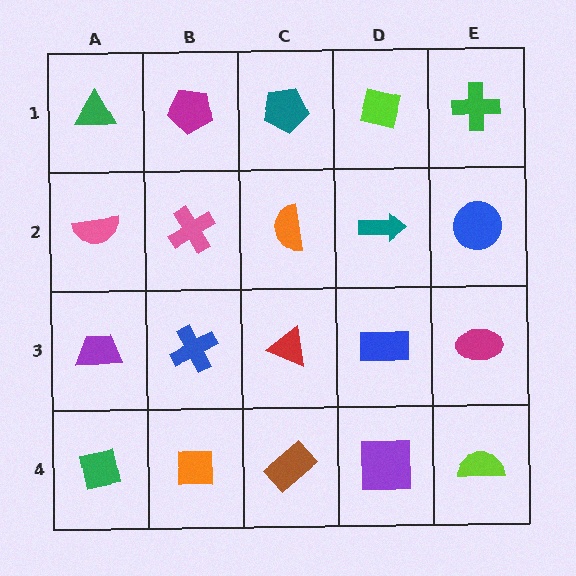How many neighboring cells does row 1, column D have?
3.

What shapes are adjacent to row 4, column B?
A blue cross (row 3, column B), a green square (row 4, column A), a brown rectangle (row 4, column C).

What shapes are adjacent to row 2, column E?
A green cross (row 1, column E), a magenta ellipse (row 3, column E), a teal arrow (row 2, column D).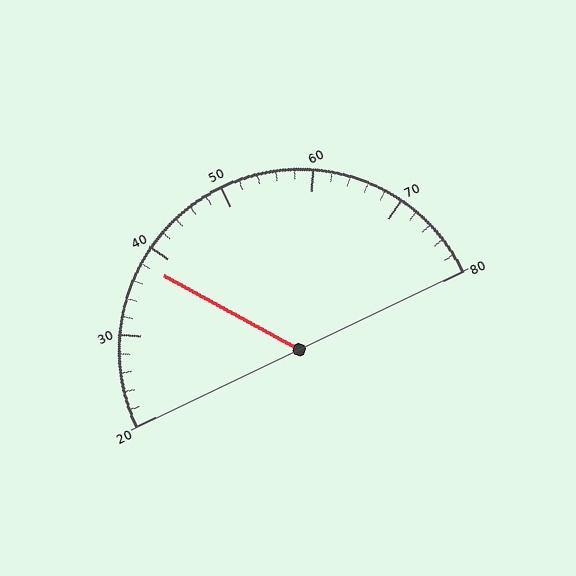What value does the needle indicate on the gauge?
The needle indicates approximately 38.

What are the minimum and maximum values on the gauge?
The gauge ranges from 20 to 80.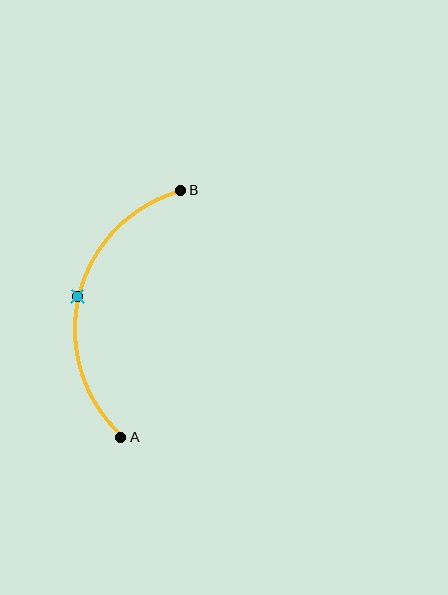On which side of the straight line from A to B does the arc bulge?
The arc bulges to the left of the straight line connecting A and B.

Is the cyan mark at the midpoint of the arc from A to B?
Yes. The cyan mark lies on the arc at equal arc-length from both A and B — it is the arc midpoint.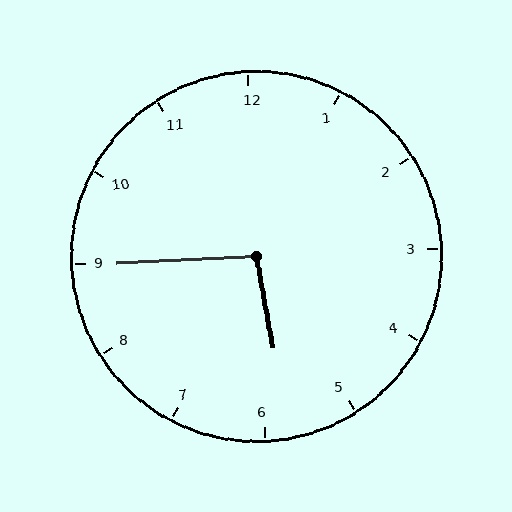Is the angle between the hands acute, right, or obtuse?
It is obtuse.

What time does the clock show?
5:45.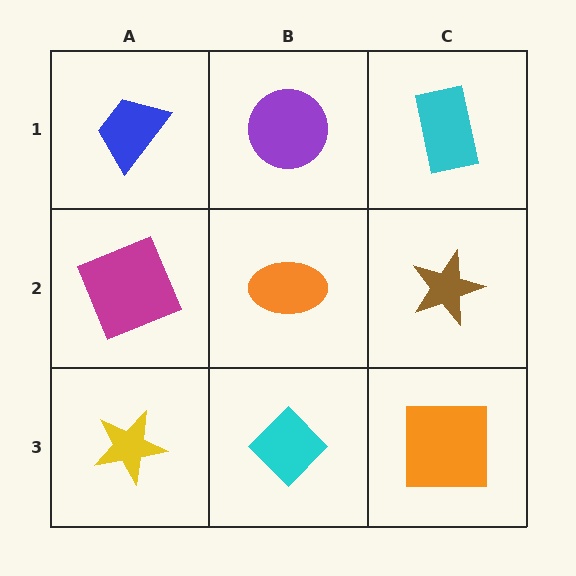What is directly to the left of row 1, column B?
A blue trapezoid.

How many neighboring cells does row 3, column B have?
3.